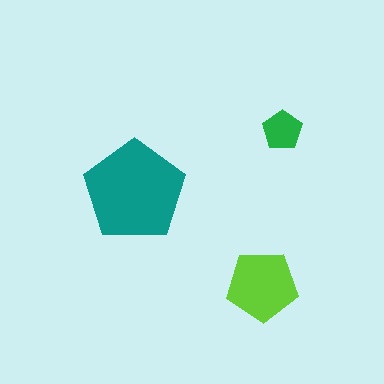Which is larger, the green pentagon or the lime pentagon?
The lime one.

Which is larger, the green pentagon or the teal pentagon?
The teal one.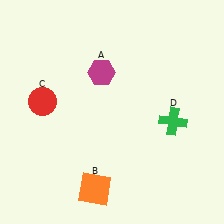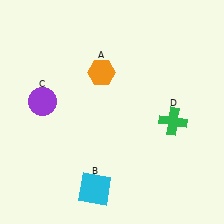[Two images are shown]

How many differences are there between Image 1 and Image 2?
There are 3 differences between the two images.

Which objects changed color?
A changed from magenta to orange. B changed from orange to cyan. C changed from red to purple.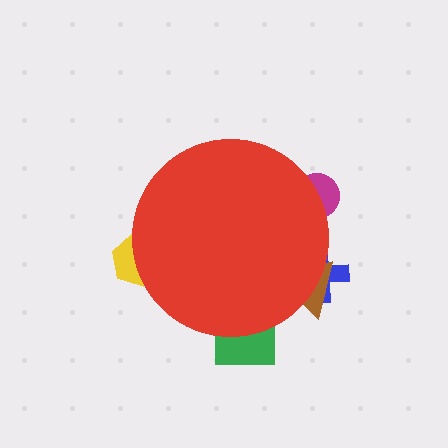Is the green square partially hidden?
Yes, the green square is partially hidden behind the red circle.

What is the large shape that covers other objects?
A red circle.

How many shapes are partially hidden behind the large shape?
5 shapes are partially hidden.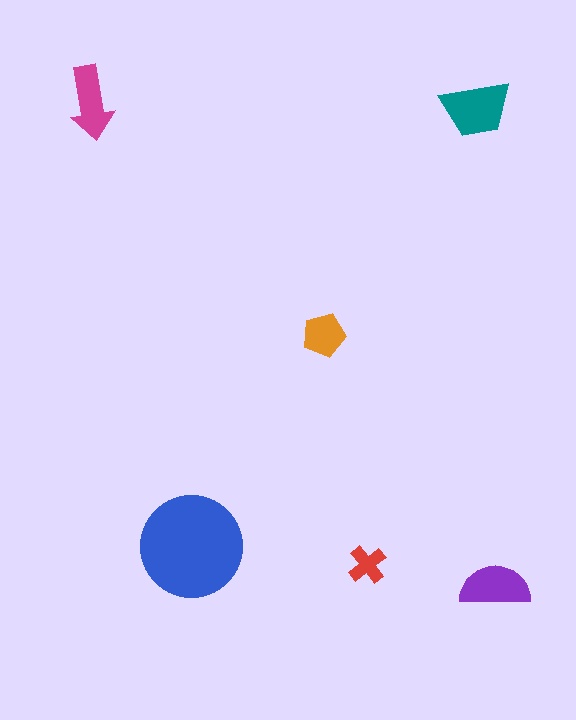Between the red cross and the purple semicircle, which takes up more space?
The purple semicircle.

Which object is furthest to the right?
The purple semicircle is rightmost.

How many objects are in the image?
There are 6 objects in the image.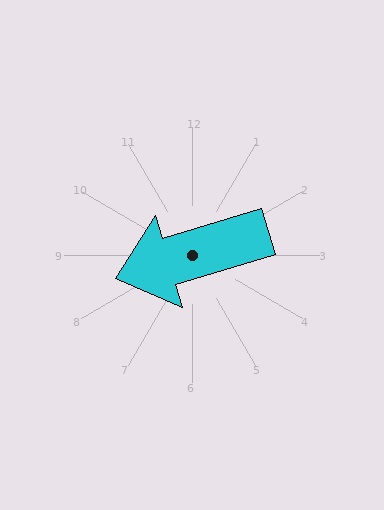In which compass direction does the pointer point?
West.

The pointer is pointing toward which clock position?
Roughly 8 o'clock.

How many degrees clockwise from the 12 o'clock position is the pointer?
Approximately 253 degrees.